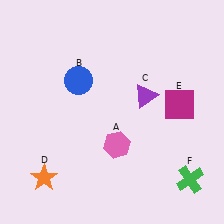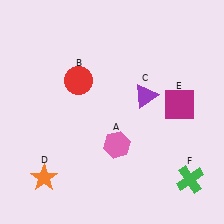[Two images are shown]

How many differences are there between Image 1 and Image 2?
There is 1 difference between the two images.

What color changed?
The circle (B) changed from blue in Image 1 to red in Image 2.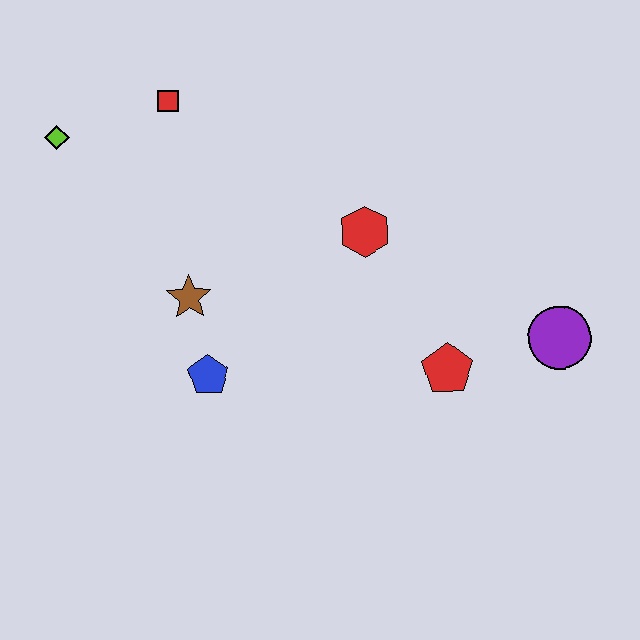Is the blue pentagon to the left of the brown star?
No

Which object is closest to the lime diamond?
The red square is closest to the lime diamond.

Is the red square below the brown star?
No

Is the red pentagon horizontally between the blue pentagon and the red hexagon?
No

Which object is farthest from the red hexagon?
The lime diamond is farthest from the red hexagon.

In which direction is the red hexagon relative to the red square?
The red hexagon is to the right of the red square.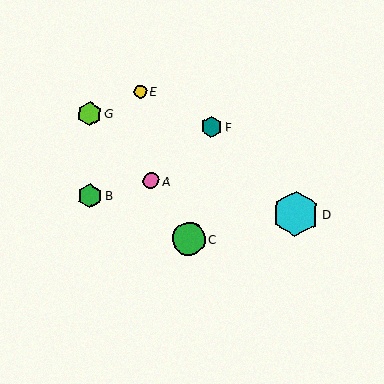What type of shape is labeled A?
Shape A is a pink circle.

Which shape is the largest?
The cyan hexagon (labeled D) is the largest.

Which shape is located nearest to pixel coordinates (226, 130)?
The teal hexagon (labeled F) at (211, 127) is nearest to that location.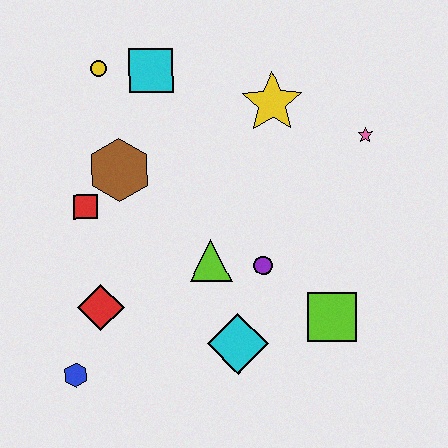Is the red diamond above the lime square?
Yes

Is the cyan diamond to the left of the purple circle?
Yes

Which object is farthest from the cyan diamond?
The yellow circle is farthest from the cyan diamond.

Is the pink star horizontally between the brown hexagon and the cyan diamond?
No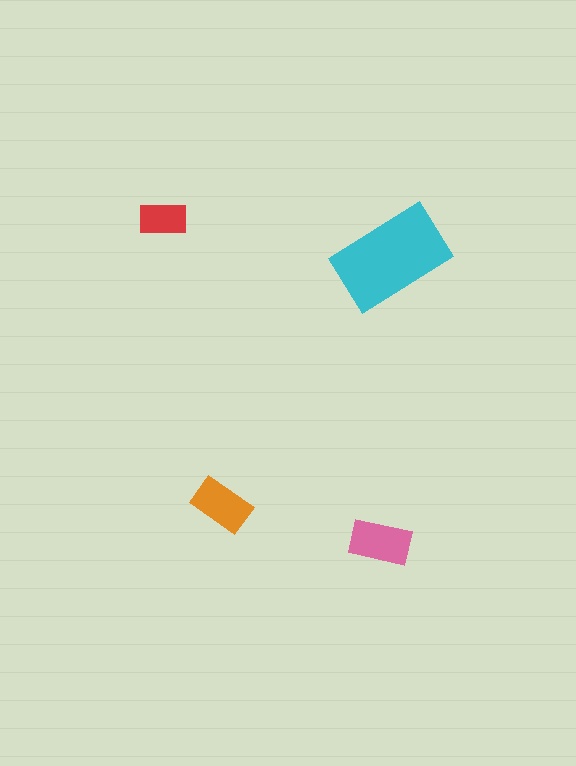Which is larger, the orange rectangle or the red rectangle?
The orange one.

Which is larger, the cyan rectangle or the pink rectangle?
The cyan one.